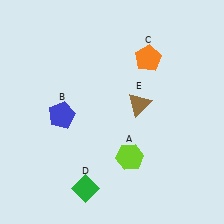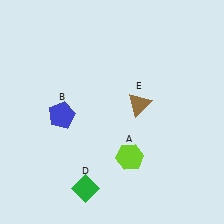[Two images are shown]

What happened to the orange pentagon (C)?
The orange pentagon (C) was removed in Image 2. It was in the top-right area of Image 1.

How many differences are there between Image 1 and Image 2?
There is 1 difference between the two images.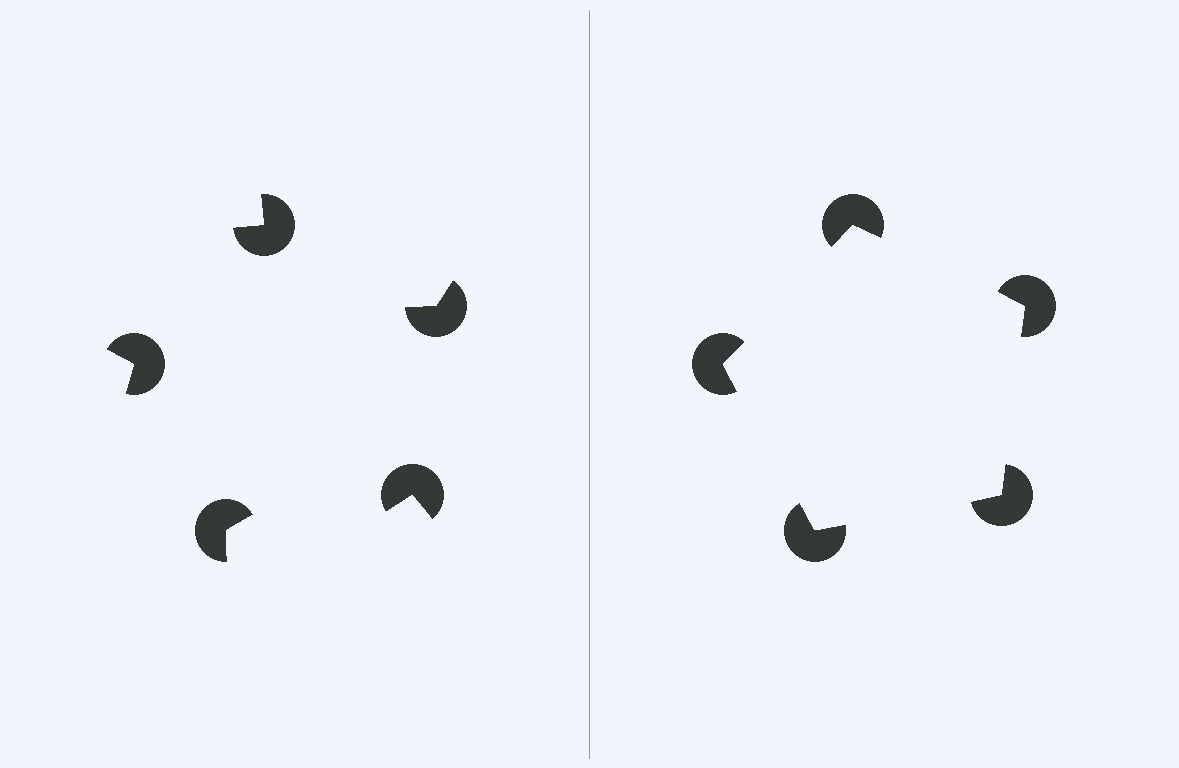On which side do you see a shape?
An illusory pentagon appears on the right side. On the left side the wedge cuts are rotated, so no coherent shape forms.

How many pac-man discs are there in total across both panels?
10 — 5 on each side.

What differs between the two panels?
The pac-man discs are positioned identically on both sides; only the wedge orientations differ. On the right they align to a pentagon; on the left they are misaligned.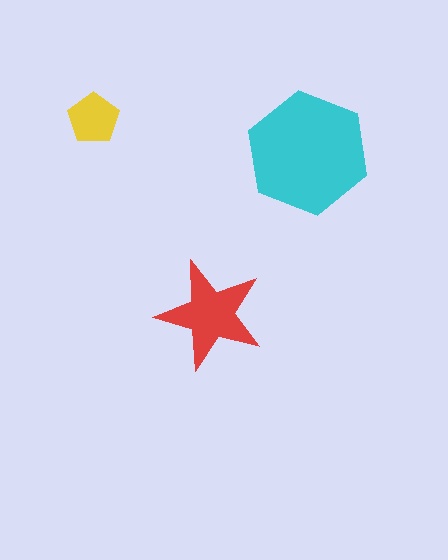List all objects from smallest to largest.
The yellow pentagon, the red star, the cyan hexagon.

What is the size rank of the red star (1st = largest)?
2nd.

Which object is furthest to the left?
The yellow pentagon is leftmost.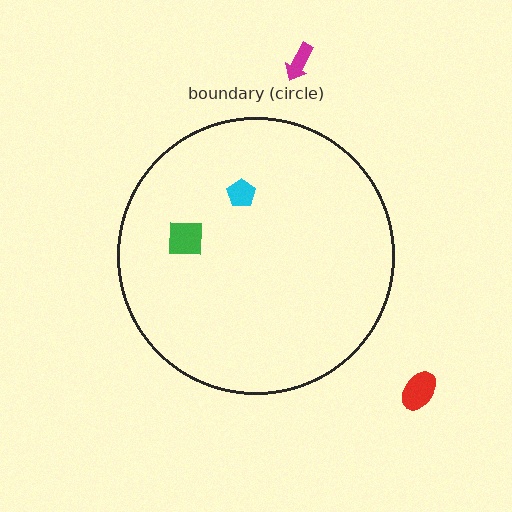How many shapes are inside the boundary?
2 inside, 2 outside.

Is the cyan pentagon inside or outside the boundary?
Inside.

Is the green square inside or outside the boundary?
Inside.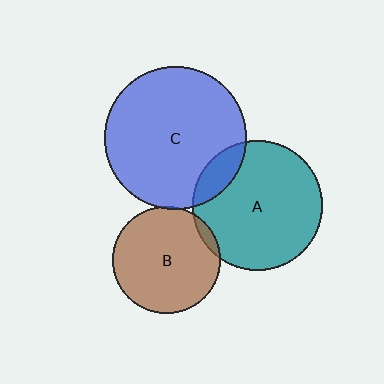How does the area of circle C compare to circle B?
Approximately 1.8 times.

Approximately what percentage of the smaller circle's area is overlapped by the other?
Approximately 5%.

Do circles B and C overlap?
Yes.